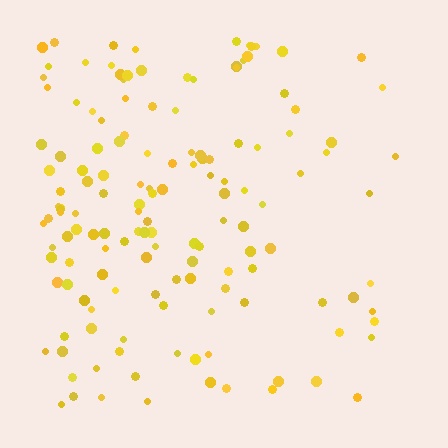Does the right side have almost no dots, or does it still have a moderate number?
Still a moderate number, just noticeably fewer than the left.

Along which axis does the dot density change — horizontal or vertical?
Horizontal.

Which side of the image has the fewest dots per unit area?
The right.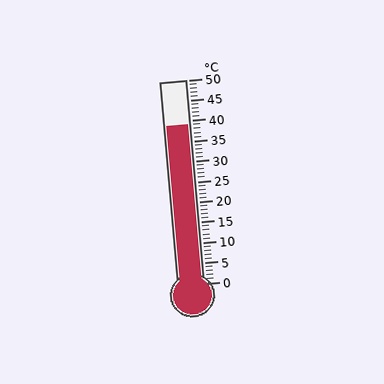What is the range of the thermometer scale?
The thermometer scale ranges from 0°C to 50°C.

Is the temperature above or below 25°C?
The temperature is above 25°C.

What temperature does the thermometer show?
The thermometer shows approximately 39°C.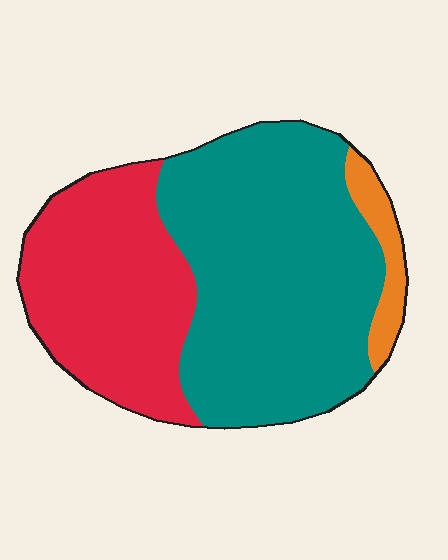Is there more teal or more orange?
Teal.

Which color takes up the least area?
Orange, at roughly 5%.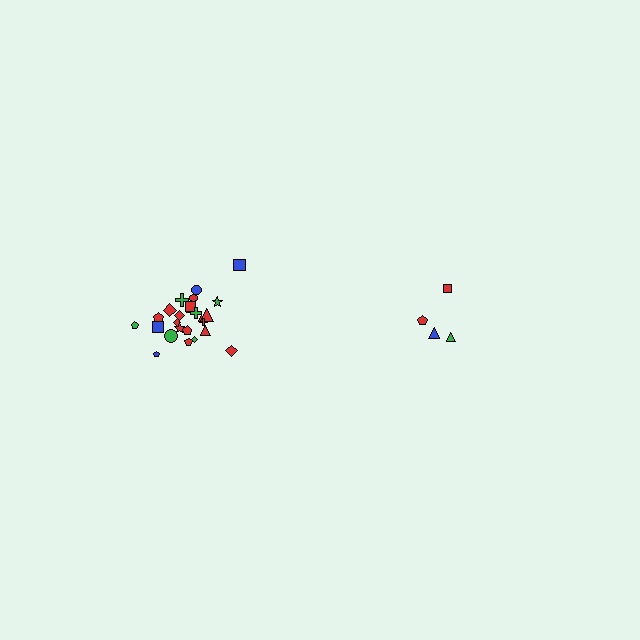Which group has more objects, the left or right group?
The left group.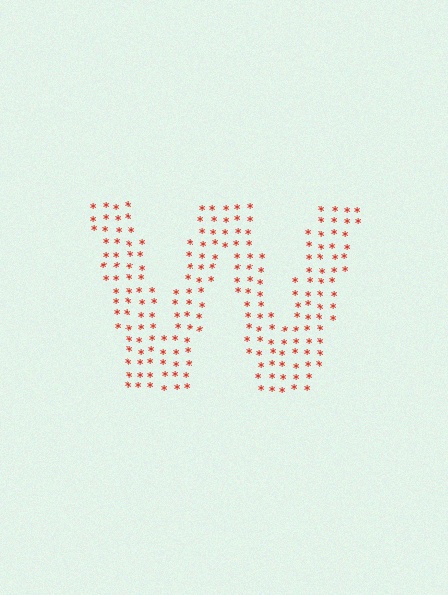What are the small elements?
The small elements are asterisks.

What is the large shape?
The large shape is the letter W.